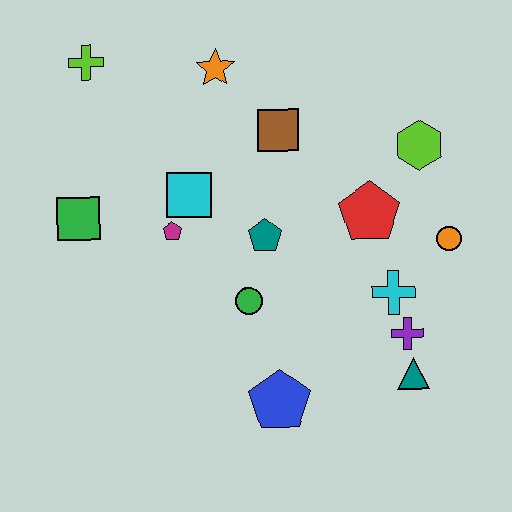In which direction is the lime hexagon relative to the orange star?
The lime hexagon is to the right of the orange star.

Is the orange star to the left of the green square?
No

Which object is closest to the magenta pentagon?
The cyan square is closest to the magenta pentagon.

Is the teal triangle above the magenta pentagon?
No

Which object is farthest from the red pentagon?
The lime cross is farthest from the red pentagon.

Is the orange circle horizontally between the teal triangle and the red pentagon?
No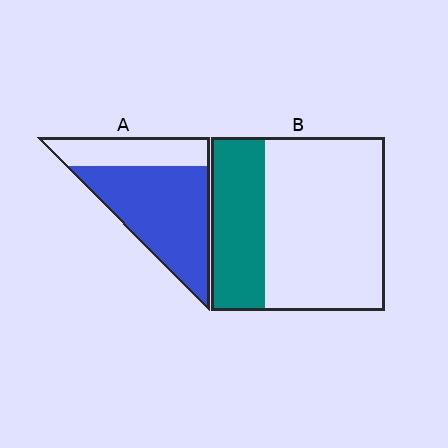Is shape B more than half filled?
No.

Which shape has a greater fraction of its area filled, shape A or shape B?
Shape A.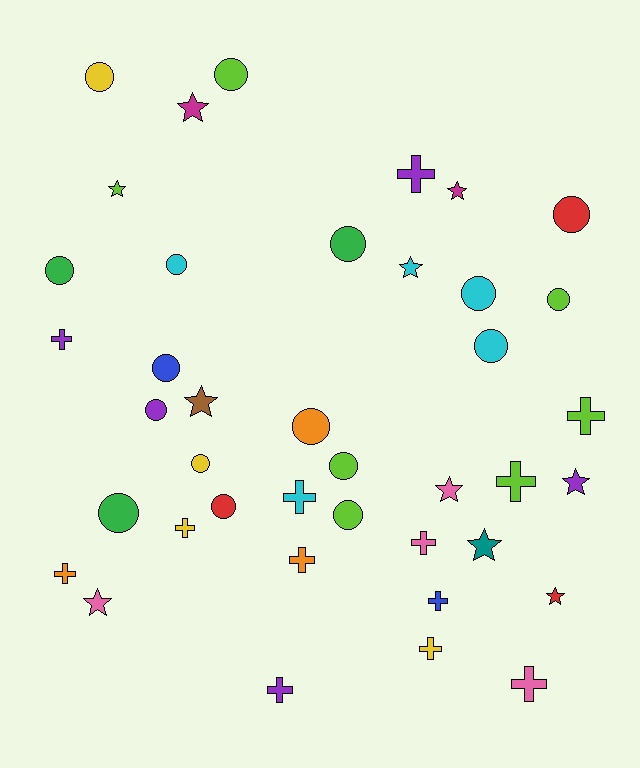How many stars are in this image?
There are 10 stars.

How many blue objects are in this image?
There are 2 blue objects.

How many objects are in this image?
There are 40 objects.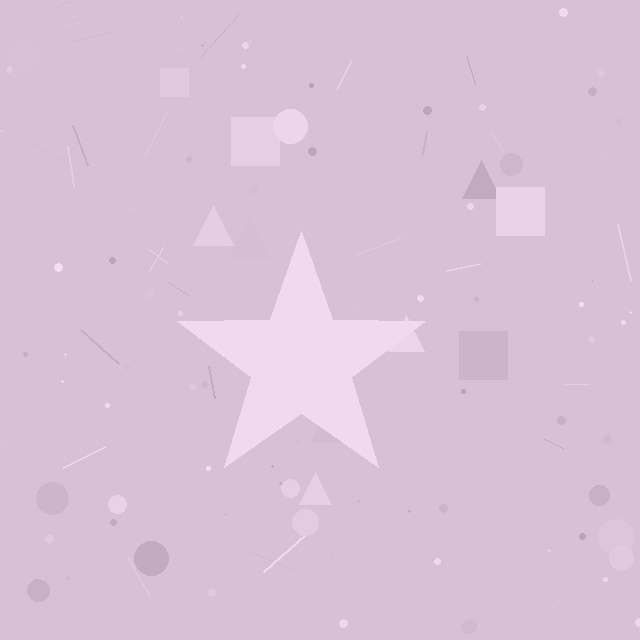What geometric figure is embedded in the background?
A star is embedded in the background.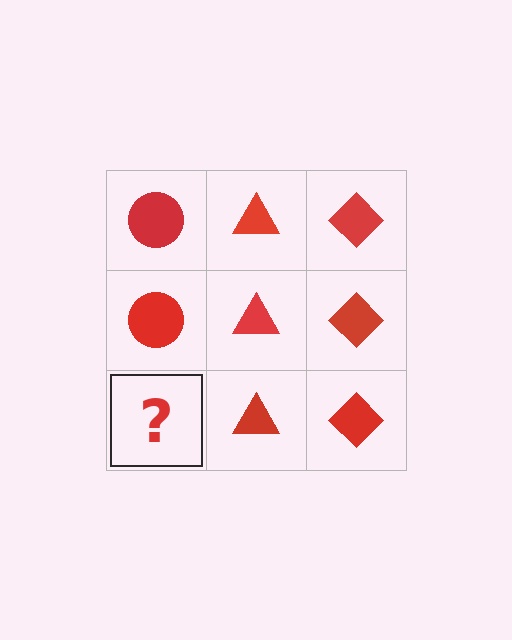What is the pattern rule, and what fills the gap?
The rule is that each column has a consistent shape. The gap should be filled with a red circle.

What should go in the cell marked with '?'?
The missing cell should contain a red circle.